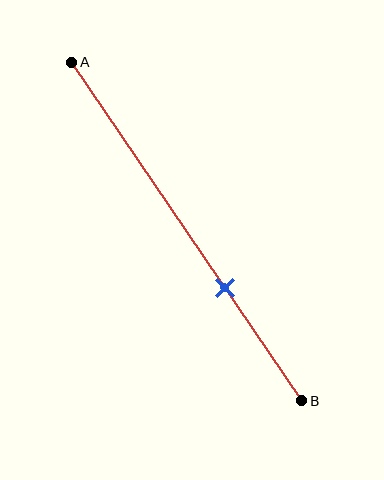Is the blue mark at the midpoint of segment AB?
No, the mark is at about 65% from A, not at the 50% midpoint.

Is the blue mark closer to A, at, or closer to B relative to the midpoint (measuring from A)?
The blue mark is closer to point B than the midpoint of segment AB.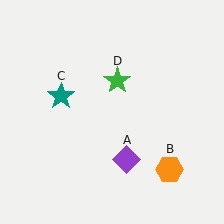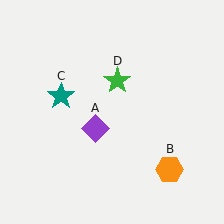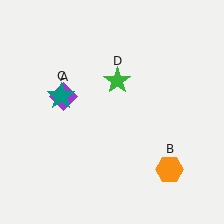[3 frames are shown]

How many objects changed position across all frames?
1 object changed position: purple diamond (object A).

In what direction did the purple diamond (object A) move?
The purple diamond (object A) moved up and to the left.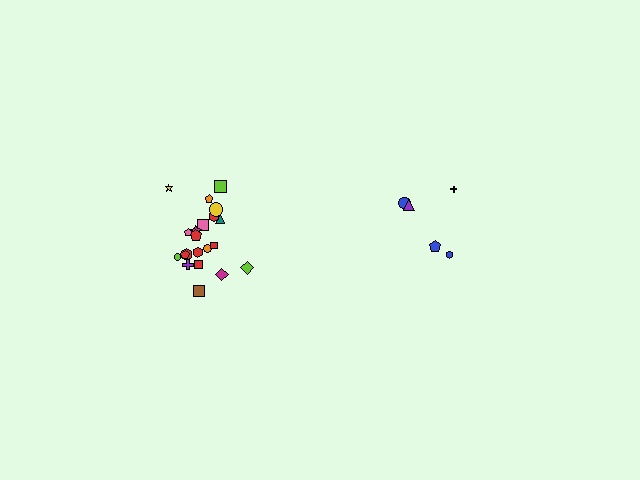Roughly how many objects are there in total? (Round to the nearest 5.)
Roughly 25 objects in total.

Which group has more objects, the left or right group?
The left group.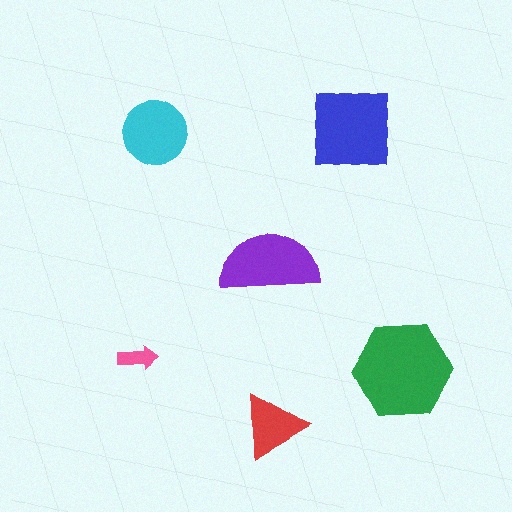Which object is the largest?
The green hexagon.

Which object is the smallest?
The pink arrow.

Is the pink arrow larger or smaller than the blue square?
Smaller.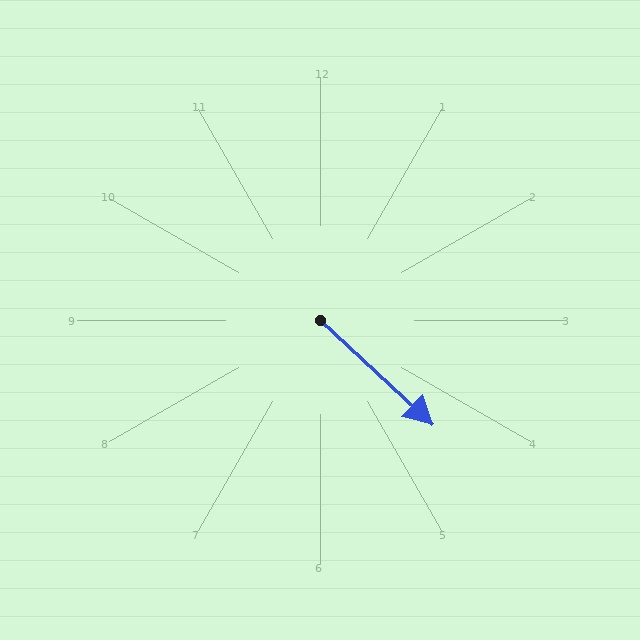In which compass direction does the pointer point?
Southeast.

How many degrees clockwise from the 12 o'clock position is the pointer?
Approximately 133 degrees.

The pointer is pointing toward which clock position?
Roughly 4 o'clock.